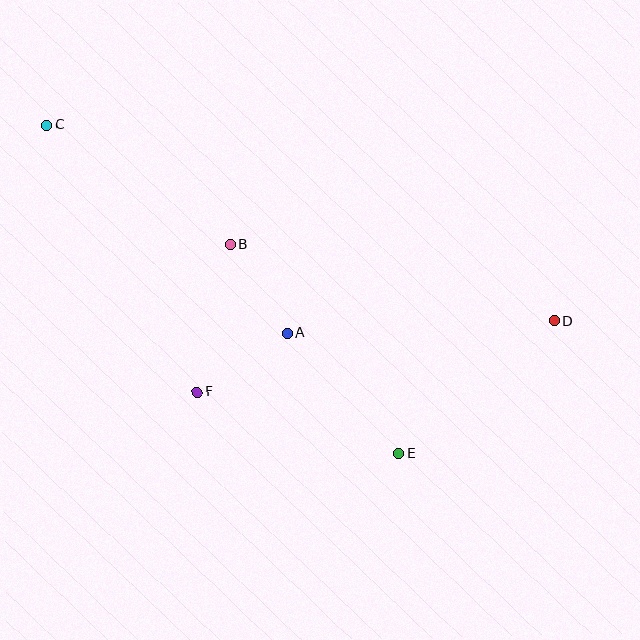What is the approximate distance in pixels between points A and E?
The distance between A and E is approximately 164 pixels.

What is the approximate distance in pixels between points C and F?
The distance between C and F is approximately 306 pixels.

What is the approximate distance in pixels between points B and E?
The distance between B and E is approximately 268 pixels.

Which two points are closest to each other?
Points A and B are closest to each other.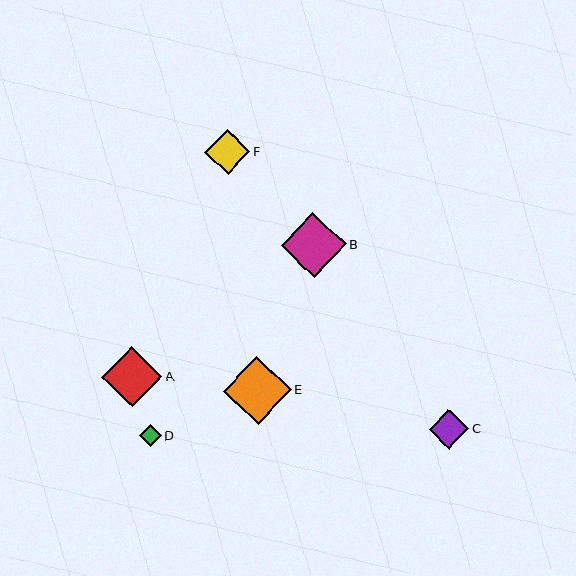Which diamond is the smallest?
Diamond D is the smallest with a size of approximately 22 pixels.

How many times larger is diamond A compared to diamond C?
Diamond A is approximately 1.5 times the size of diamond C.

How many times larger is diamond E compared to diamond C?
Diamond E is approximately 1.7 times the size of diamond C.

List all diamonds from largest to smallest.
From largest to smallest: E, B, A, F, C, D.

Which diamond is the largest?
Diamond E is the largest with a size of approximately 68 pixels.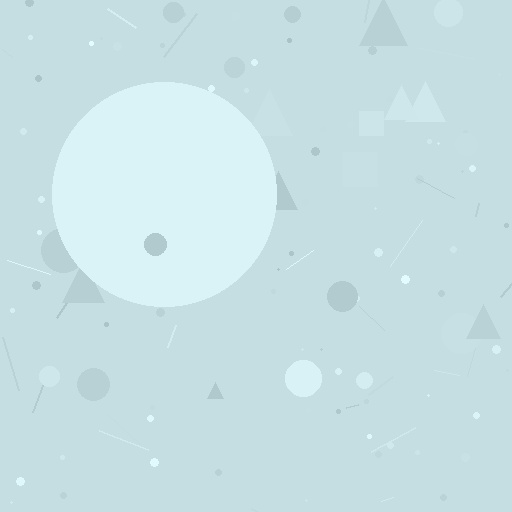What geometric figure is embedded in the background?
A circle is embedded in the background.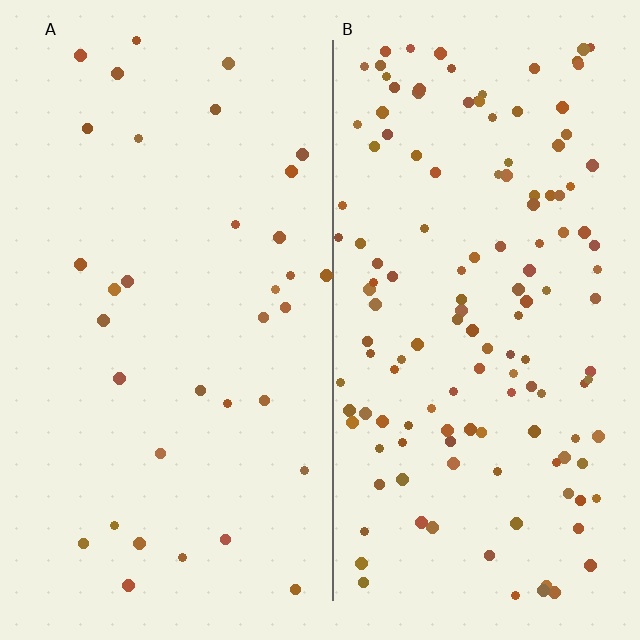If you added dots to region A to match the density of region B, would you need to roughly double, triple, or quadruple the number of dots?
Approximately quadruple.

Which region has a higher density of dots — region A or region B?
B (the right).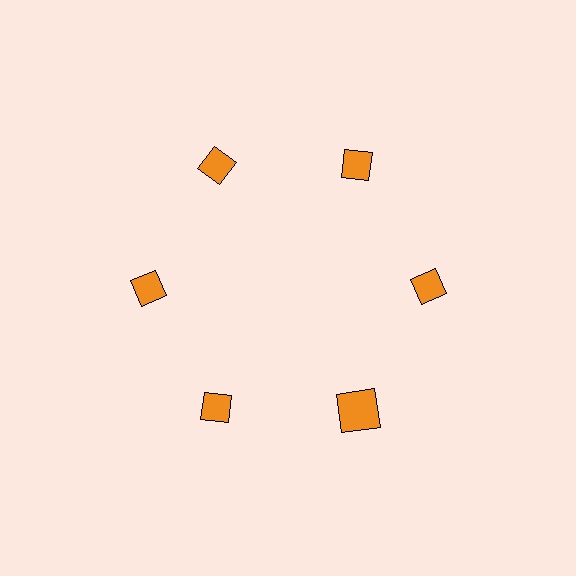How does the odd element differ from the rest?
It has a different shape: square instead of diamond.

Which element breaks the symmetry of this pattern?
The orange square at roughly the 5 o'clock position breaks the symmetry. All other shapes are orange diamonds.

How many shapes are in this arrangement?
There are 6 shapes arranged in a ring pattern.